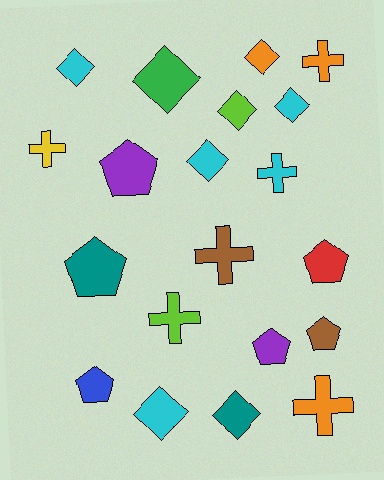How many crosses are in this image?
There are 6 crosses.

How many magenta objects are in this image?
There are no magenta objects.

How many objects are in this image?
There are 20 objects.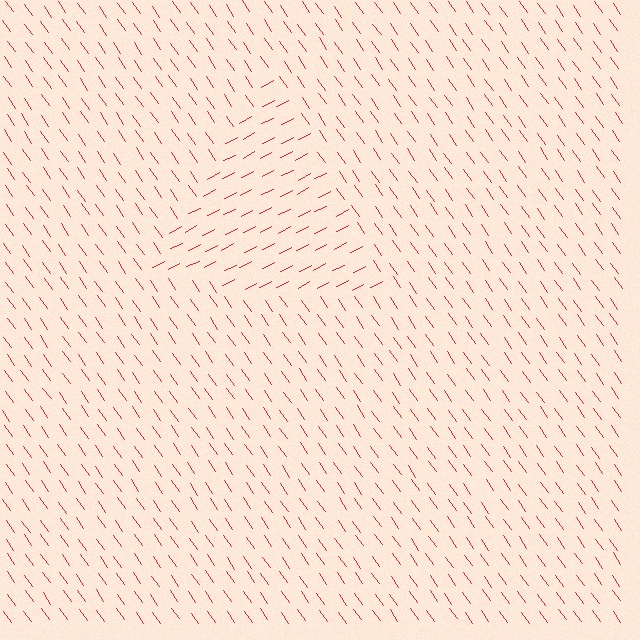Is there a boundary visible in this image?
Yes, there is a texture boundary formed by a change in line orientation.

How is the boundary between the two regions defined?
The boundary is defined purely by a change in line orientation (approximately 82 degrees difference). All lines are the same color and thickness.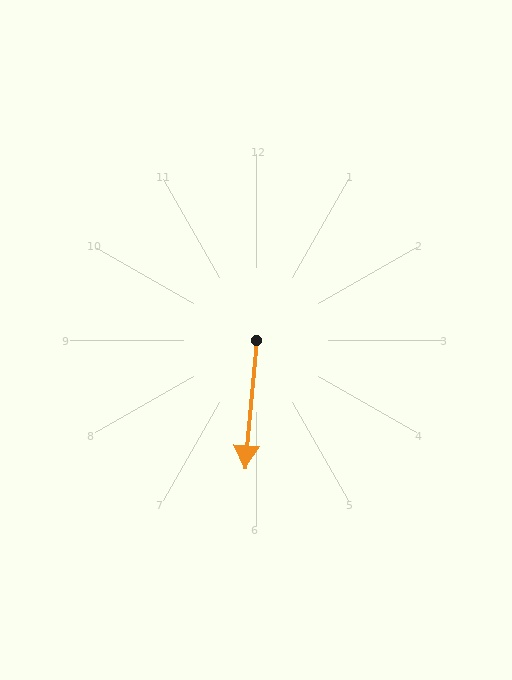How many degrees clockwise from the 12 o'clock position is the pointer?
Approximately 185 degrees.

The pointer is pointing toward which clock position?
Roughly 6 o'clock.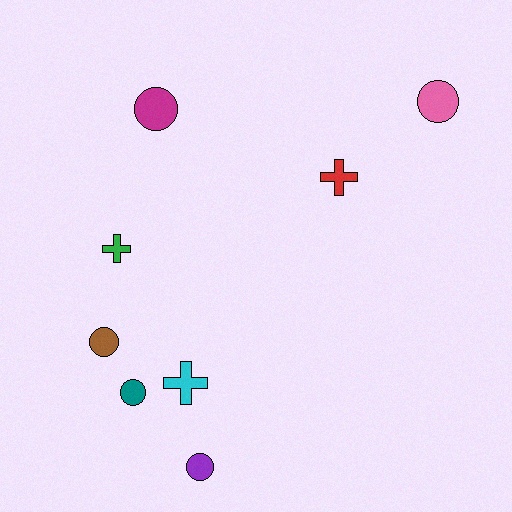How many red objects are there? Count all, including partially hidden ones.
There is 1 red object.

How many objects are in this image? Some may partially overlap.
There are 8 objects.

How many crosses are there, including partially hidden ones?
There are 3 crosses.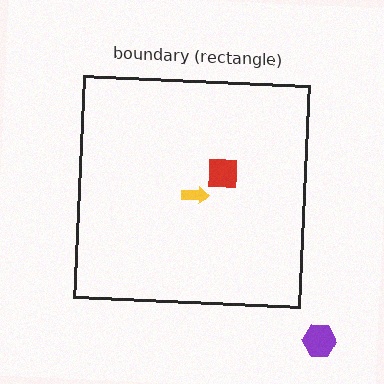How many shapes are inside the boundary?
2 inside, 1 outside.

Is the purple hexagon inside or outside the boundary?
Outside.